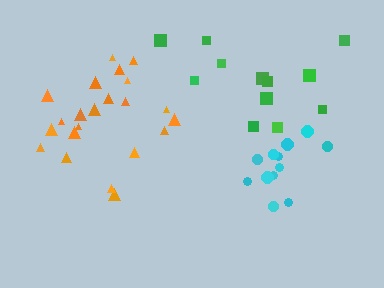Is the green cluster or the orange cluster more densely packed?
Orange.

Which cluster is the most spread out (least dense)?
Green.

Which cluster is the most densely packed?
Orange.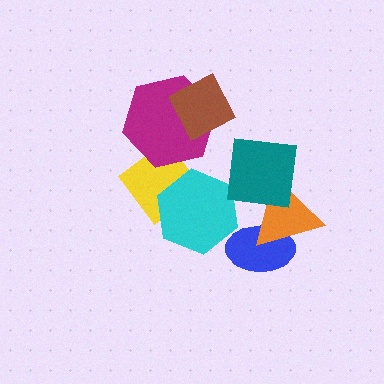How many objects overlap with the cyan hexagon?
2 objects overlap with the cyan hexagon.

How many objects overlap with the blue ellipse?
1 object overlaps with the blue ellipse.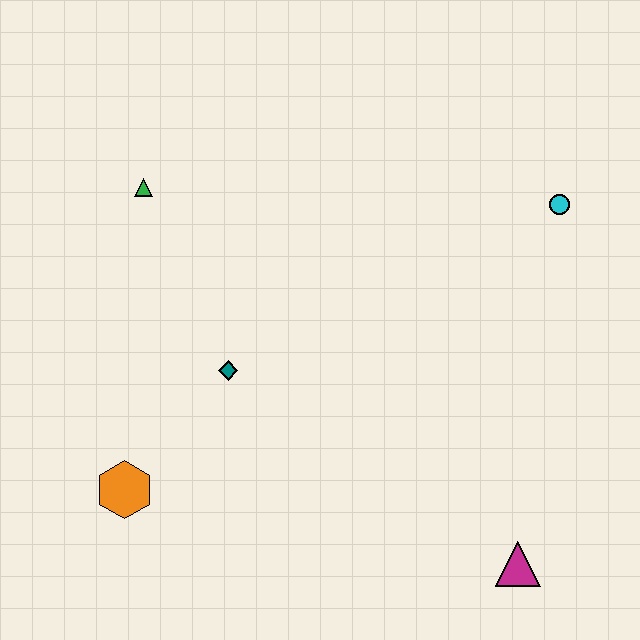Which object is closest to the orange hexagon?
The teal diamond is closest to the orange hexagon.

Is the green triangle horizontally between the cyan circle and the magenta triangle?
No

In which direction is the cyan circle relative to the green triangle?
The cyan circle is to the right of the green triangle.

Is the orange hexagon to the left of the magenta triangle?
Yes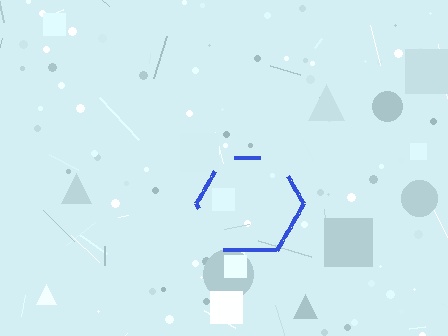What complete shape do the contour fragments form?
The contour fragments form a hexagon.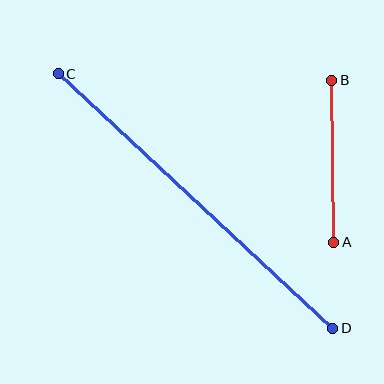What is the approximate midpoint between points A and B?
The midpoint is at approximately (333, 161) pixels.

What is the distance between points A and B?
The distance is approximately 162 pixels.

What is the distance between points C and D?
The distance is approximately 375 pixels.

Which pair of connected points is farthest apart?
Points C and D are farthest apart.